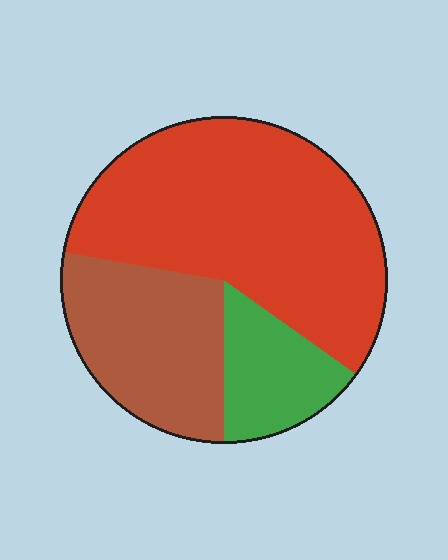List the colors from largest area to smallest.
From largest to smallest: red, brown, green.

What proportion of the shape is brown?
Brown takes up about one quarter (1/4) of the shape.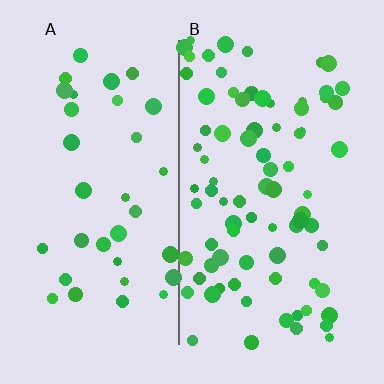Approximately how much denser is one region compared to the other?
Approximately 2.3× — region B over region A.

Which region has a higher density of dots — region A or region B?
B (the right).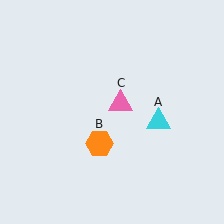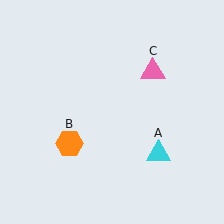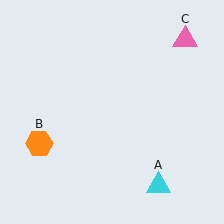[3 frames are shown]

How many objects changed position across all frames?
3 objects changed position: cyan triangle (object A), orange hexagon (object B), pink triangle (object C).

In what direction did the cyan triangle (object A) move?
The cyan triangle (object A) moved down.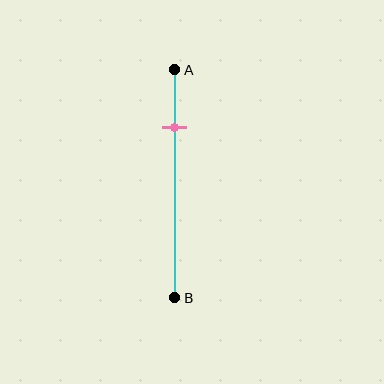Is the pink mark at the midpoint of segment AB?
No, the mark is at about 25% from A, not at the 50% midpoint.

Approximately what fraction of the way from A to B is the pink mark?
The pink mark is approximately 25% of the way from A to B.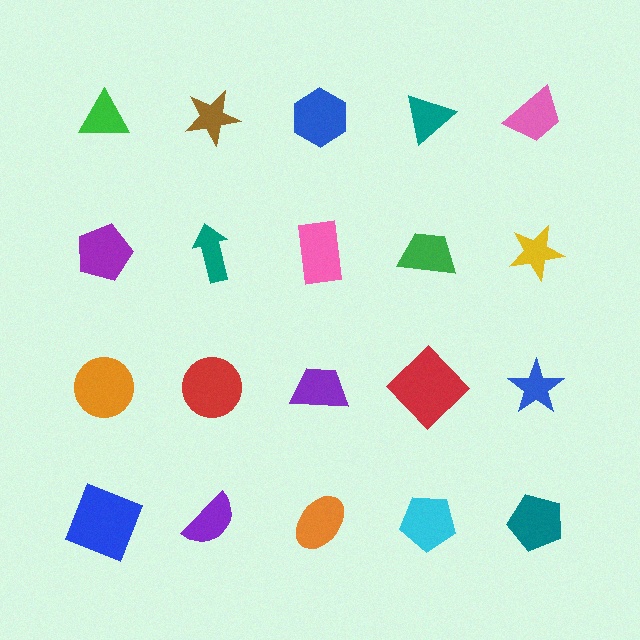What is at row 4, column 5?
A teal pentagon.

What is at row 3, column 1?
An orange circle.